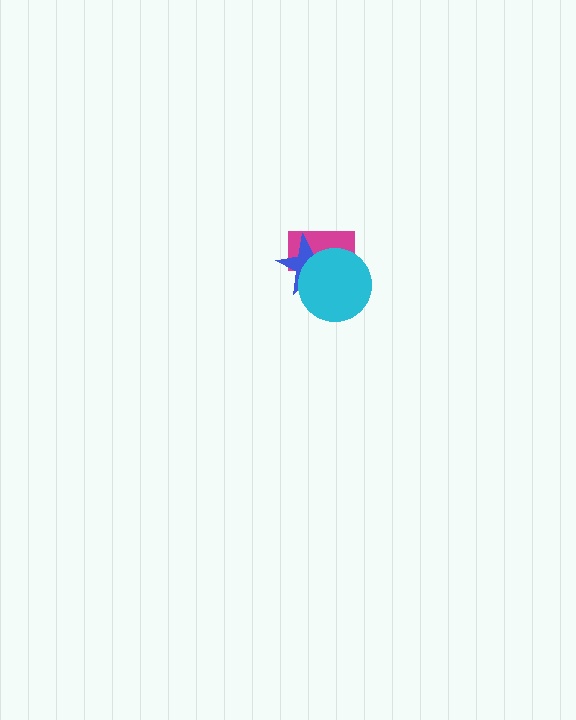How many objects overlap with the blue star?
2 objects overlap with the blue star.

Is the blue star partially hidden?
Yes, it is partially covered by another shape.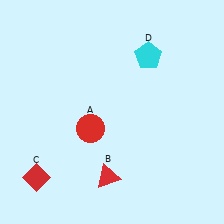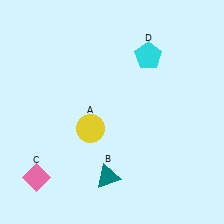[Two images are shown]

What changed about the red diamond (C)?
In Image 1, C is red. In Image 2, it changed to pink.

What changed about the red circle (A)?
In Image 1, A is red. In Image 2, it changed to yellow.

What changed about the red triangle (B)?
In Image 1, B is red. In Image 2, it changed to teal.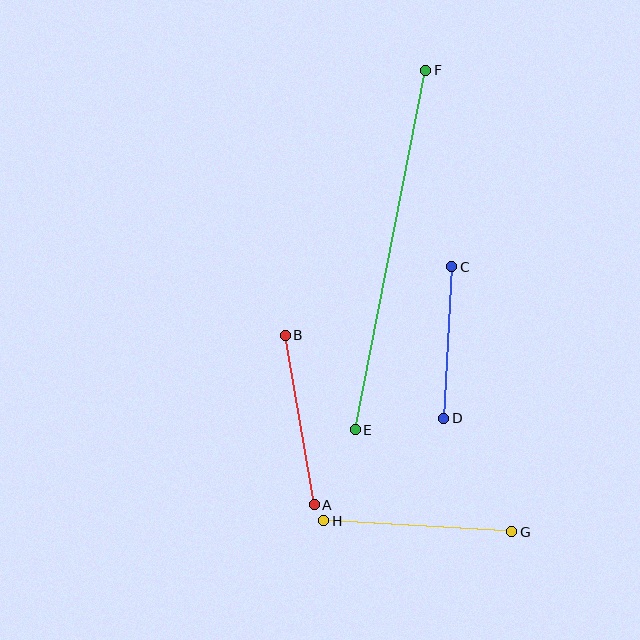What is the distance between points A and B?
The distance is approximately 172 pixels.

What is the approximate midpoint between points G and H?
The midpoint is at approximately (418, 526) pixels.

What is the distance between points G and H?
The distance is approximately 188 pixels.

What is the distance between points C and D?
The distance is approximately 152 pixels.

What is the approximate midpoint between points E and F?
The midpoint is at approximately (390, 250) pixels.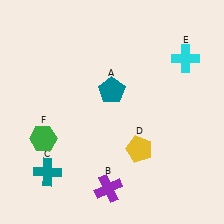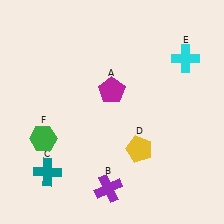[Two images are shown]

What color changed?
The pentagon (A) changed from teal in Image 1 to magenta in Image 2.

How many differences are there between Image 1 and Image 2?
There is 1 difference between the two images.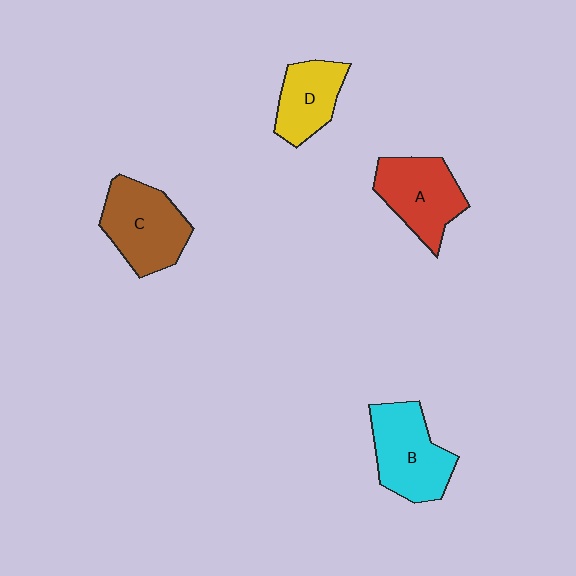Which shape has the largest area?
Shape B (cyan).